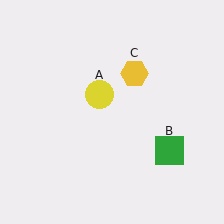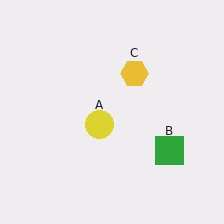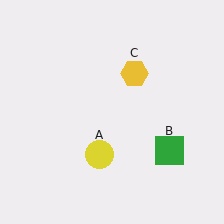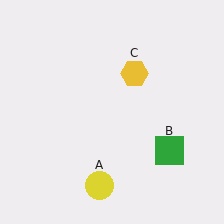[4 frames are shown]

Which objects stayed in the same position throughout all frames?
Green square (object B) and yellow hexagon (object C) remained stationary.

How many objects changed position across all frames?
1 object changed position: yellow circle (object A).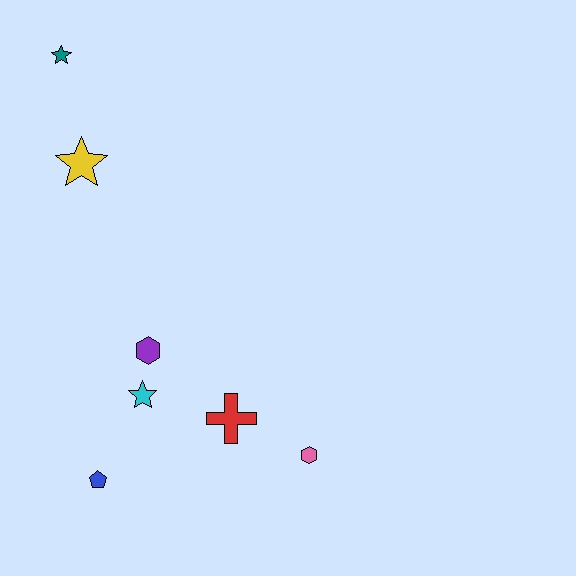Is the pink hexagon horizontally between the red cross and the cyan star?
No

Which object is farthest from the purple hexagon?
The teal star is farthest from the purple hexagon.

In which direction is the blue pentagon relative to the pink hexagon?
The blue pentagon is to the left of the pink hexagon.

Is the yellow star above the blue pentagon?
Yes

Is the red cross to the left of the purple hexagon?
No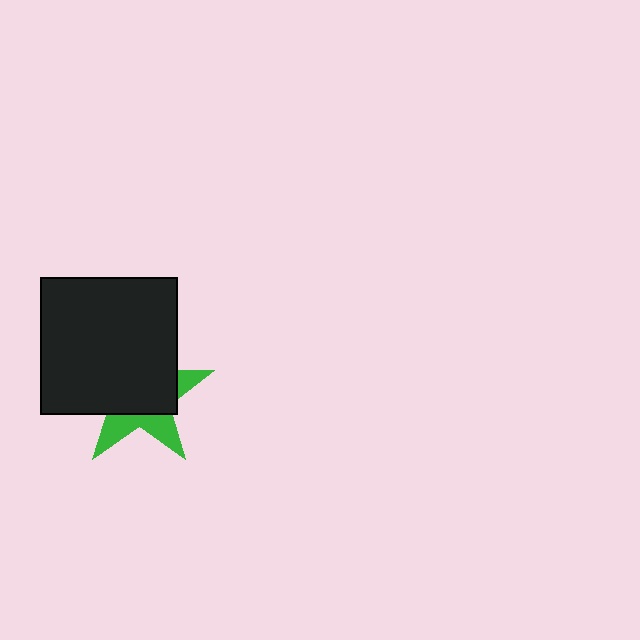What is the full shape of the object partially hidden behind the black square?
The partially hidden object is a green star.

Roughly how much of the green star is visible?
A small part of it is visible (roughly 35%).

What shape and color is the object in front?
The object in front is a black square.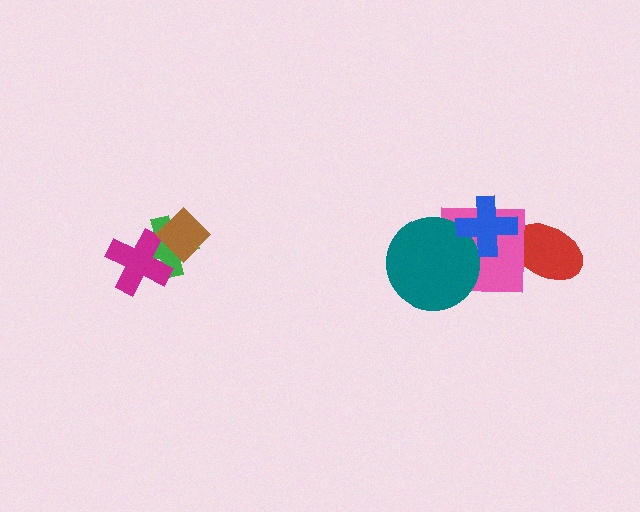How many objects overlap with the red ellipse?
1 object overlaps with the red ellipse.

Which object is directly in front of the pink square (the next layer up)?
The teal circle is directly in front of the pink square.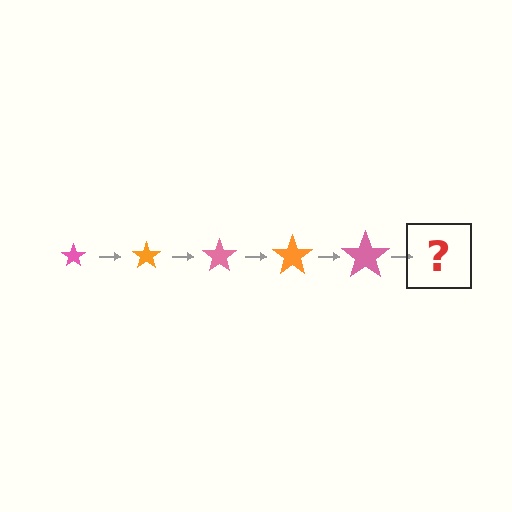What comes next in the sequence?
The next element should be an orange star, larger than the previous one.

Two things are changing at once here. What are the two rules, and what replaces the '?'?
The two rules are that the star grows larger each step and the color cycles through pink and orange. The '?' should be an orange star, larger than the previous one.